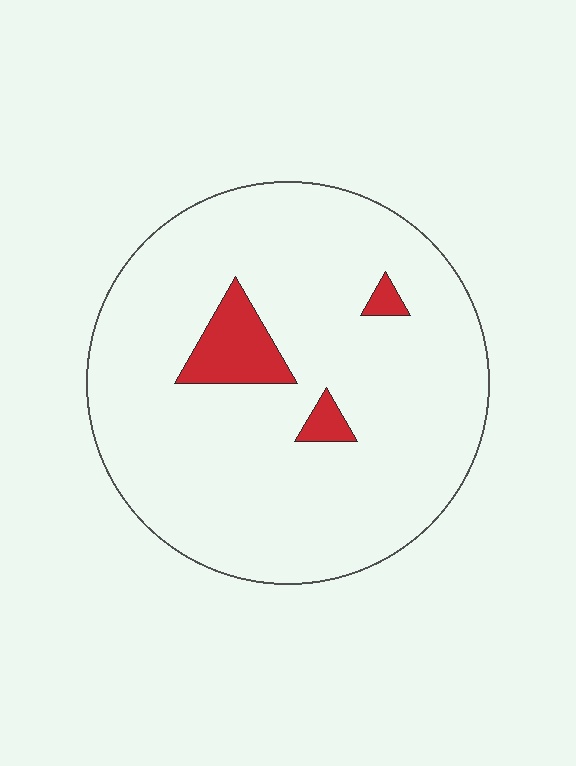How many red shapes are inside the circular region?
3.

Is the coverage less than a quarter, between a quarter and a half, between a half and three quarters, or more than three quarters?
Less than a quarter.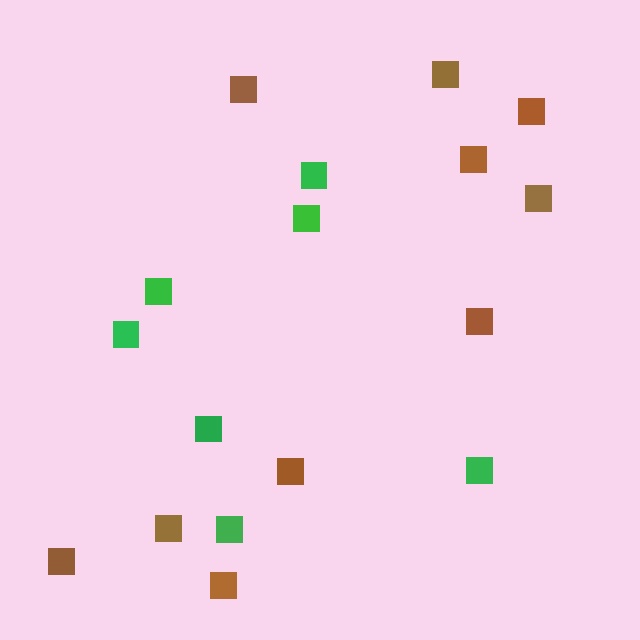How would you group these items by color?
There are 2 groups: one group of brown squares (10) and one group of green squares (7).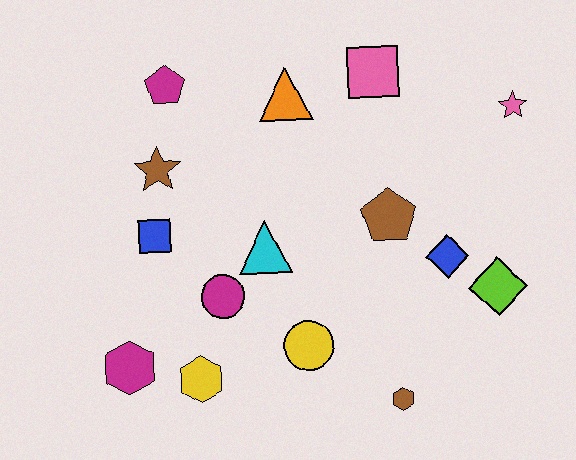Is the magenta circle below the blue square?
Yes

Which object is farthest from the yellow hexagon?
The pink star is farthest from the yellow hexagon.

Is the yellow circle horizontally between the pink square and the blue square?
Yes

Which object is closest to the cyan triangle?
The magenta circle is closest to the cyan triangle.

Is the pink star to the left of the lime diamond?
No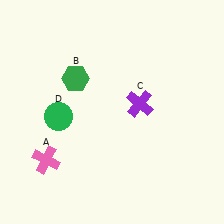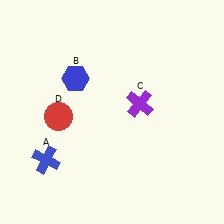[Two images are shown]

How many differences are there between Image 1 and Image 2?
There are 3 differences between the two images.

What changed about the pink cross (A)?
In Image 1, A is pink. In Image 2, it changed to blue.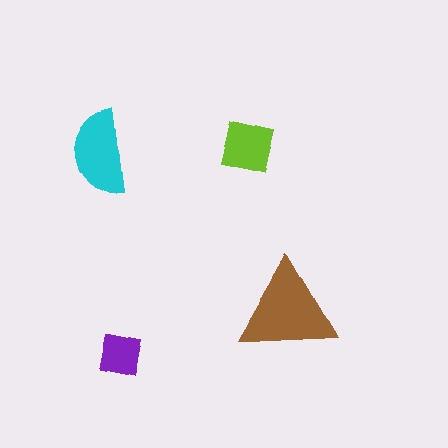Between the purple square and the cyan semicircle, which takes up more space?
The cyan semicircle.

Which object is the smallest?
The purple square.